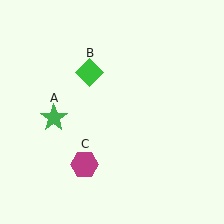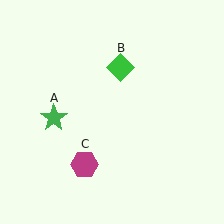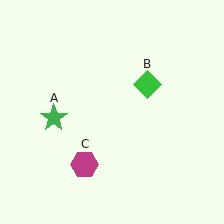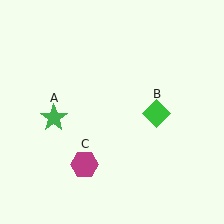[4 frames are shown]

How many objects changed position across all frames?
1 object changed position: green diamond (object B).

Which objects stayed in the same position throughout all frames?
Green star (object A) and magenta hexagon (object C) remained stationary.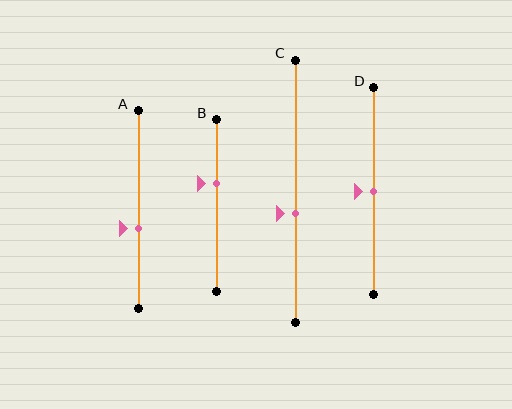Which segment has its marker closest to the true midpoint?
Segment D has its marker closest to the true midpoint.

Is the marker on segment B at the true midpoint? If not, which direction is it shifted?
No, the marker on segment B is shifted upward by about 13% of the segment length.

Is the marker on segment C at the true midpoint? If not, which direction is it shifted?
No, the marker on segment C is shifted downward by about 9% of the segment length.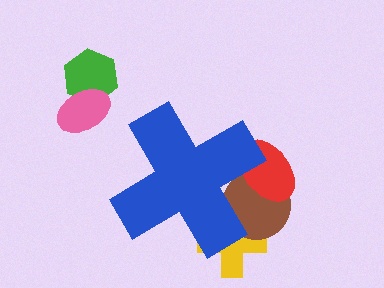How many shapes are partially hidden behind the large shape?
3 shapes are partially hidden.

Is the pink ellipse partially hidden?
No, the pink ellipse is fully visible.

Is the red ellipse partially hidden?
Yes, the red ellipse is partially hidden behind the blue cross.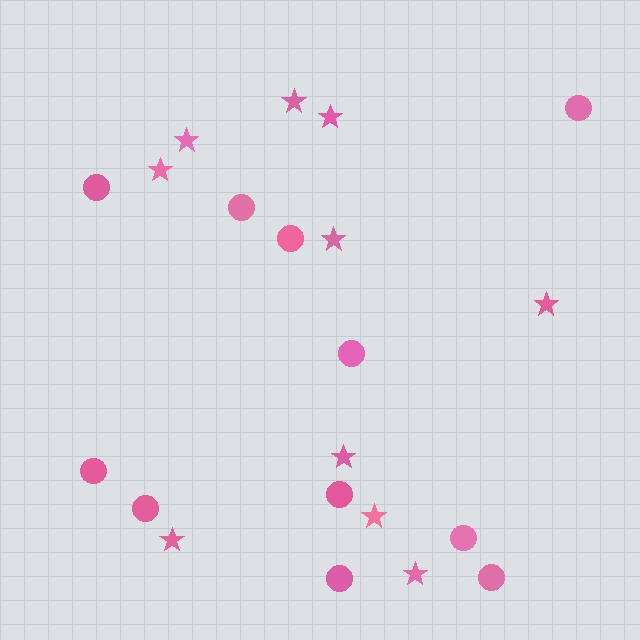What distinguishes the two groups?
There are 2 groups: one group of circles (11) and one group of stars (10).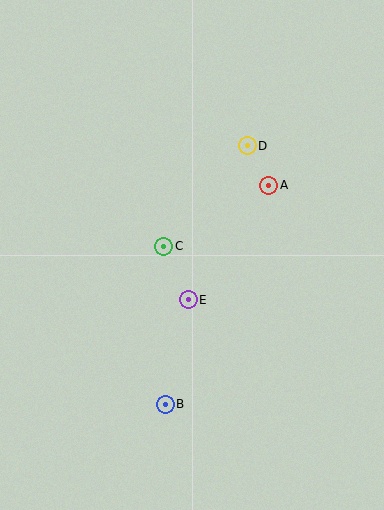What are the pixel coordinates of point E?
Point E is at (188, 300).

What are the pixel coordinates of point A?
Point A is at (269, 185).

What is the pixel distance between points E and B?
The distance between E and B is 107 pixels.